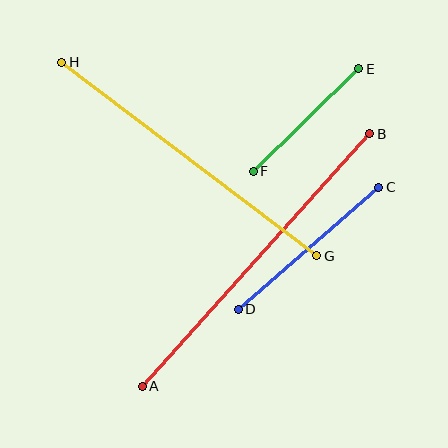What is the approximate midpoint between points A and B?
The midpoint is at approximately (256, 260) pixels.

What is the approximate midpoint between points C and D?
The midpoint is at approximately (309, 248) pixels.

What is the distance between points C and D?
The distance is approximately 186 pixels.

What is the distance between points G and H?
The distance is approximately 320 pixels.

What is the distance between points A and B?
The distance is approximately 340 pixels.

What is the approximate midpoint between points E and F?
The midpoint is at approximately (306, 120) pixels.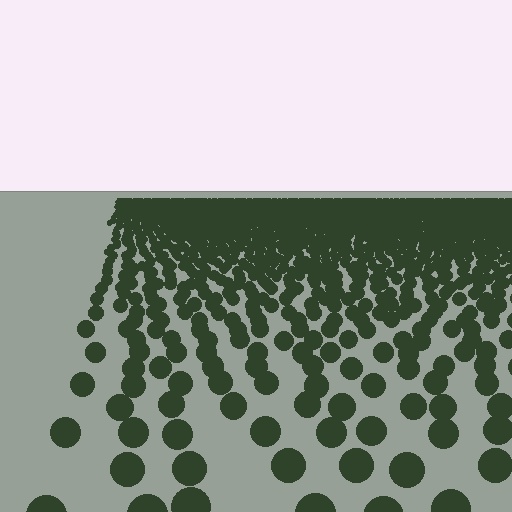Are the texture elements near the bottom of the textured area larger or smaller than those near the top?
Larger. Near the bottom, elements are closer to the viewer and appear at a bigger on-screen size.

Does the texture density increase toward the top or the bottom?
Density increases toward the top.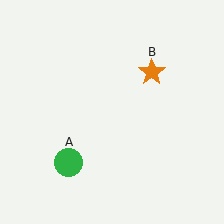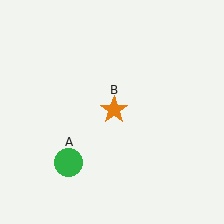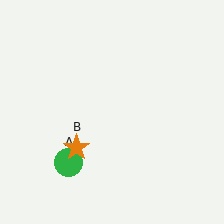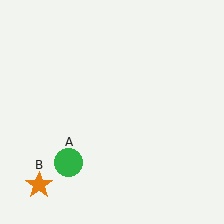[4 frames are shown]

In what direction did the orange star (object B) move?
The orange star (object B) moved down and to the left.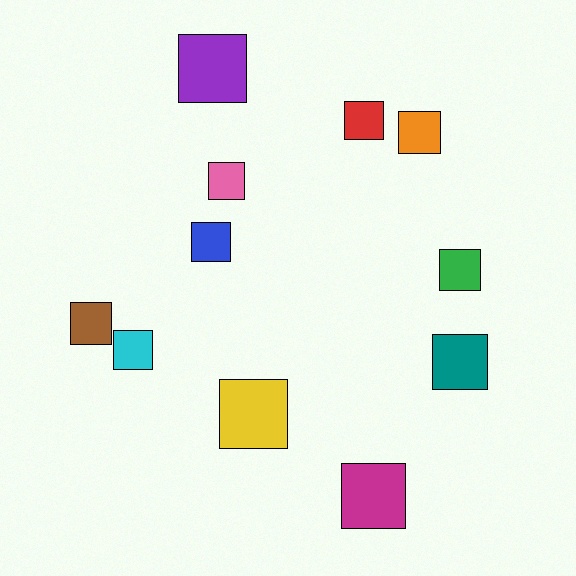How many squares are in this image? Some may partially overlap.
There are 11 squares.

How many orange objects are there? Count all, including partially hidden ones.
There is 1 orange object.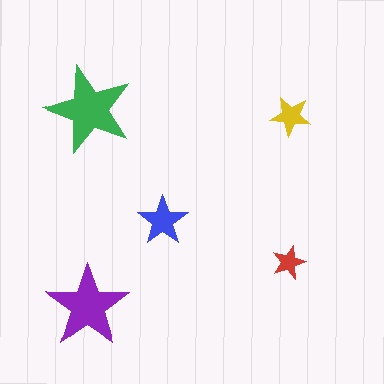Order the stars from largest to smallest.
the green one, the purple one, the blue one, the yellow one, the red one.